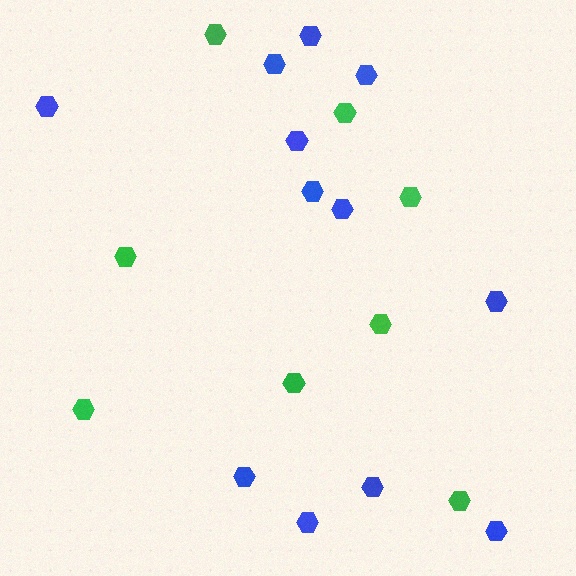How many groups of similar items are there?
There are 2 groups: one group of green hexagons (8) and one group of blue hexagons (12).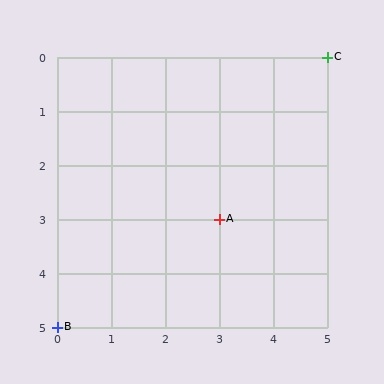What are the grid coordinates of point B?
Point B is at grid coordinates (0, 5).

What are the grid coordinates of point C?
Point C is at grid coordinates (5, 0).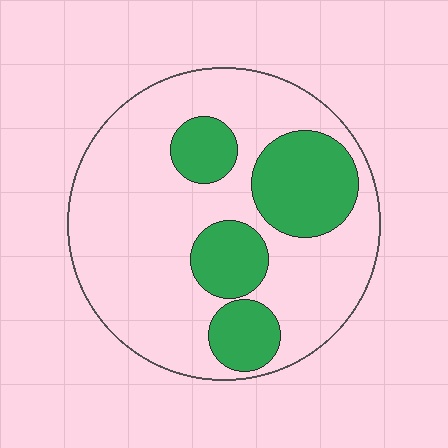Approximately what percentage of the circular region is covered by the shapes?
Approximately 30%.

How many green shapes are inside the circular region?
4.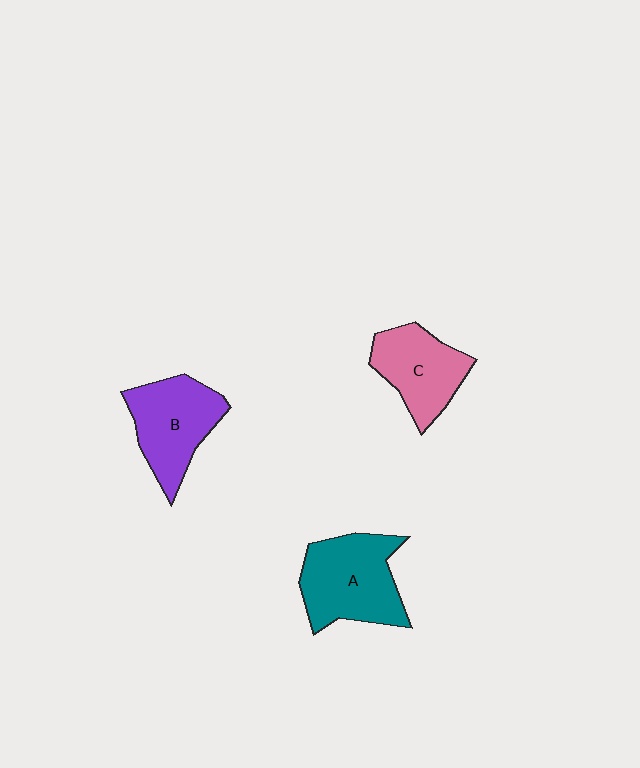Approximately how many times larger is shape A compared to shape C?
Approximately 1.3 times.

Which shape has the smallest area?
Shape C (pink).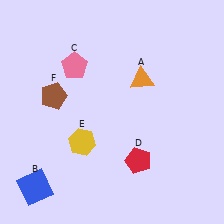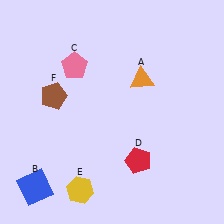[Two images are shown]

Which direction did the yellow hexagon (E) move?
The yellow hexagon (E) moved down.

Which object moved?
The yellow hexagon (E) moved down.